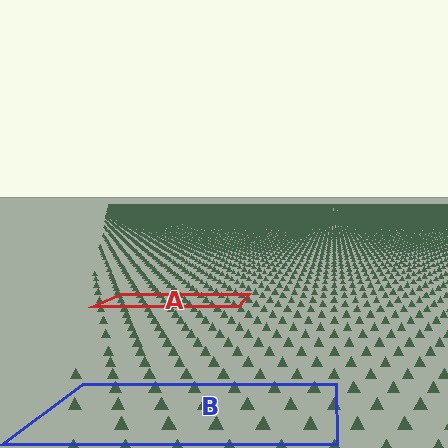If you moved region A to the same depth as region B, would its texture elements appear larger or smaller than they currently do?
They would appear larger. At a closer depth, the same texture elements are projected at a bigger on-screen size.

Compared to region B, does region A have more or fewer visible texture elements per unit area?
Region A has more texture elements per unit area — they are packed more densely because it is farther away.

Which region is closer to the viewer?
Region B is closer. The texture elements there are larger and more spread out.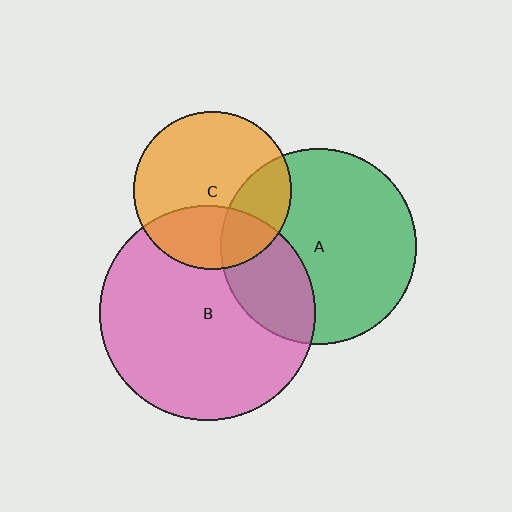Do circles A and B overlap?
Yes.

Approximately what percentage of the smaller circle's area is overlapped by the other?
Approximately 30%.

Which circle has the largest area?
Circle B (pink).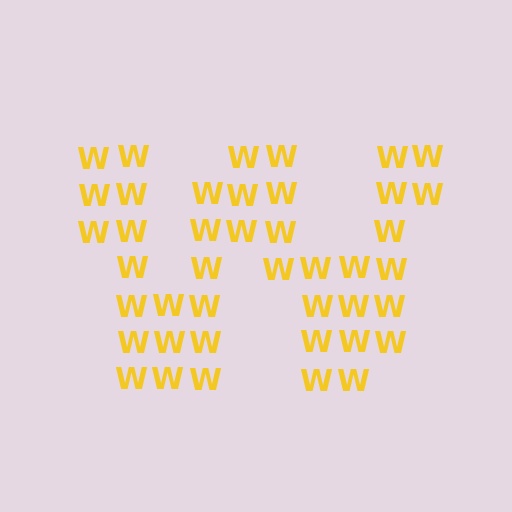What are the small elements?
The small elements are letter W's.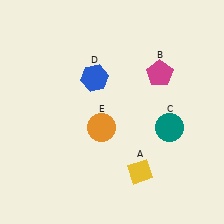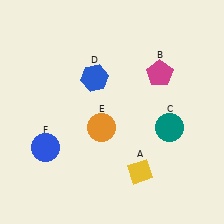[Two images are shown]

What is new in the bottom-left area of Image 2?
A blue circle (F) was added in the bottom-left area of Image 2.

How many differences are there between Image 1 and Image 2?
There is 1 difference between the two images.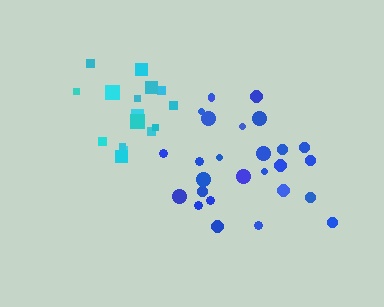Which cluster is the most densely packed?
Cyan.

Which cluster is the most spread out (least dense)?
Blue.